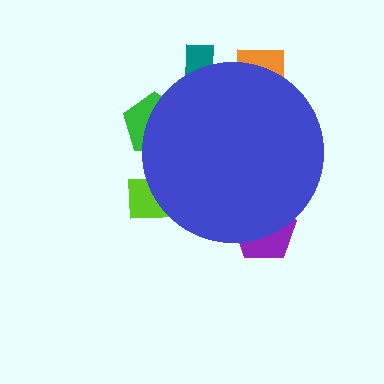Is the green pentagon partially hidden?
Yes, the green pentagon is partially hidden behind the blue circle.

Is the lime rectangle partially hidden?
Yes, the lime rectangle is partially hidden behind the blue circle.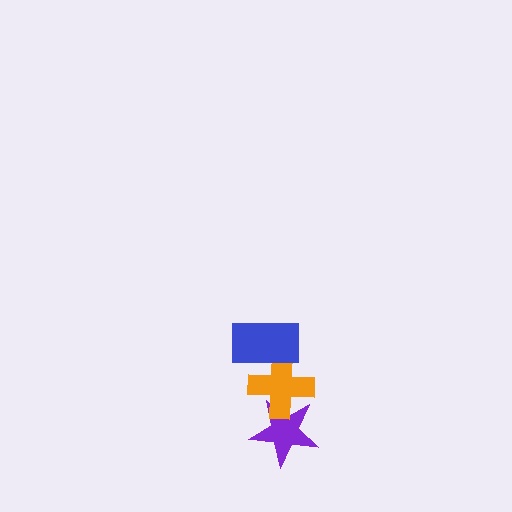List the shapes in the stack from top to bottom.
From top to bottom: the blue rectangle, the orange cross, the purple star.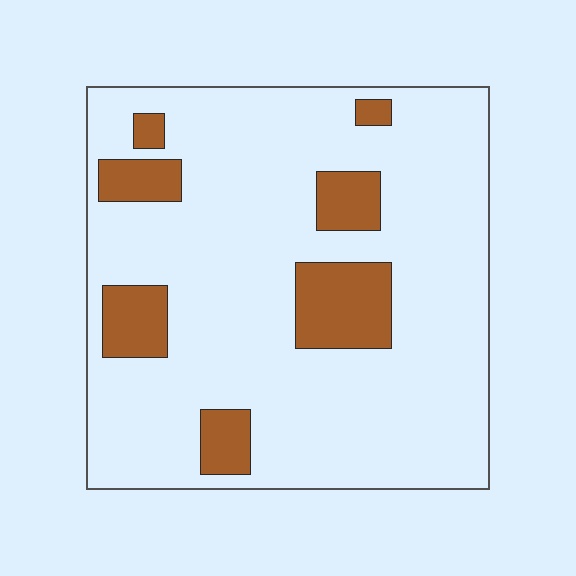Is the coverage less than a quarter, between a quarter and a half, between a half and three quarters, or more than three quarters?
Less than a quarter.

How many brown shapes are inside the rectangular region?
7.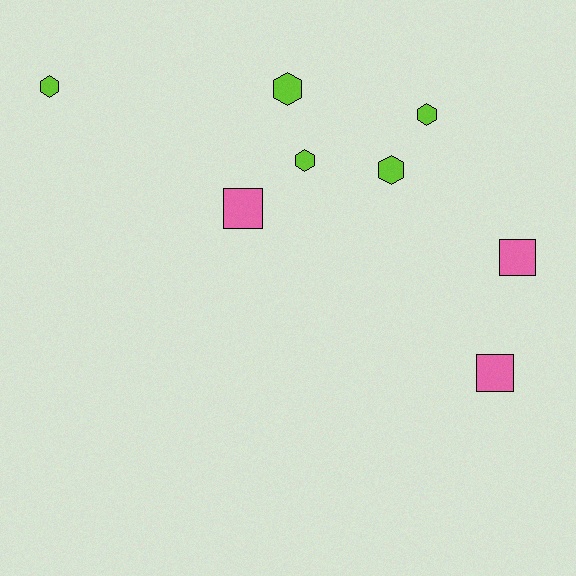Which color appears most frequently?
Lime, with 5 objects.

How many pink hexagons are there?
There are no pink hexagons.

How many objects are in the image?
There are 8 objects.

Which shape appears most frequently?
Hexagon, with 5 objects.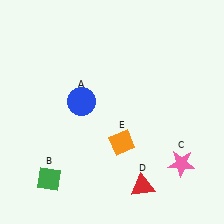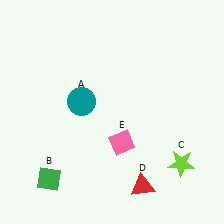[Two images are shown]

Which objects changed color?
A changed from blue to teal. C changed from pink to lime. E changed from orange to pink.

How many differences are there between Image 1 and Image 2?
There are 3 differences between the two images.